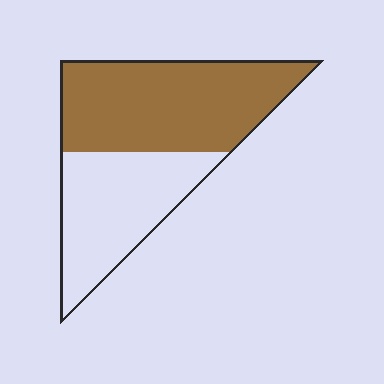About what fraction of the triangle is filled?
About three fifths (3/5).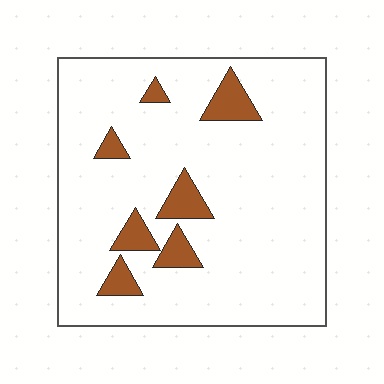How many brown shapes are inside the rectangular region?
7.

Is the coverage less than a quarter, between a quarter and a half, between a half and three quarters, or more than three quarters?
Less than a quarter.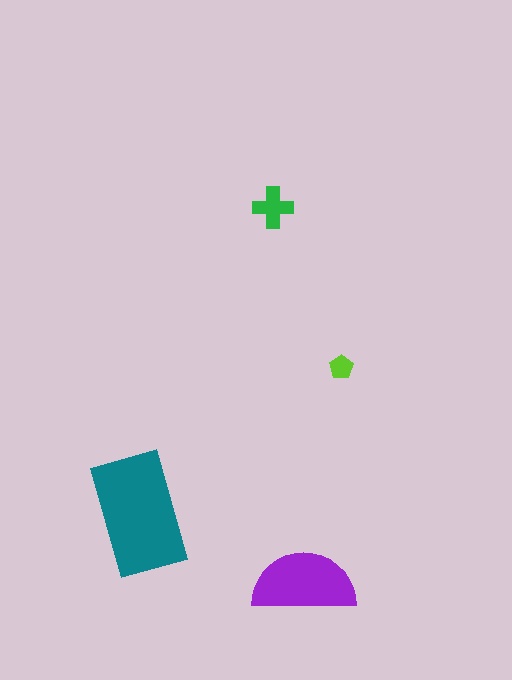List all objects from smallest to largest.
The lime pentagon, the green cross, the purple semicircle, the teal rectangle.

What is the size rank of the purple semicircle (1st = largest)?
2nd.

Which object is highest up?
The green cross is topmost.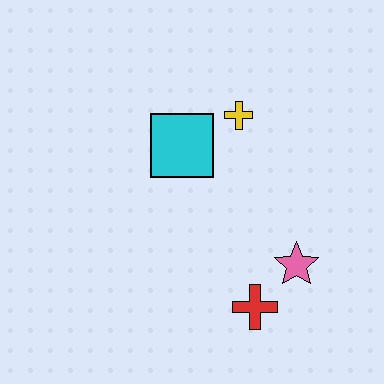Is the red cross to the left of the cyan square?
No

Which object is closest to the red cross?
The pink star is closest to the red cross.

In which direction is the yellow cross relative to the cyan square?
The yellow cross is to the right of the cyan square.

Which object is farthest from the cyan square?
The red cross is farthest from the cyan square.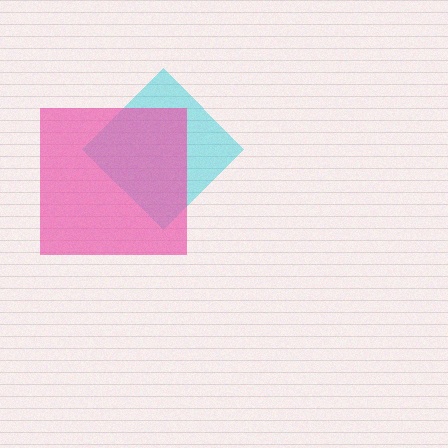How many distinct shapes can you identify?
There are 2 distinct shapes: a cyan diamond, a pink square.